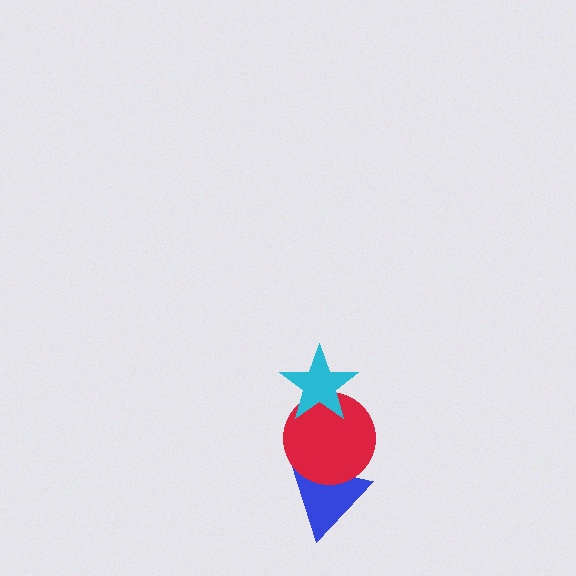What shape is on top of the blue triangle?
The red circle is on top of the blue triangle.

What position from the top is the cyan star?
The cyan star is 1st from the top.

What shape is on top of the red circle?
The cyan star is on top of the red circle.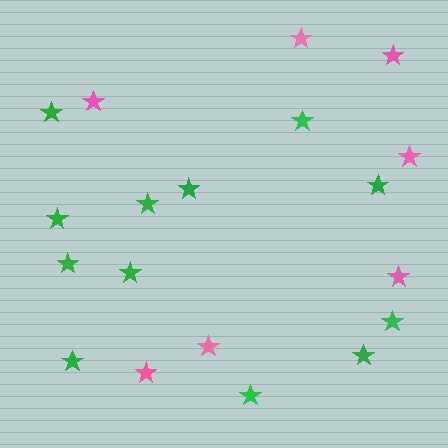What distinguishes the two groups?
There are 2 groups: one group of green stars (12) and one group of pink stars (7).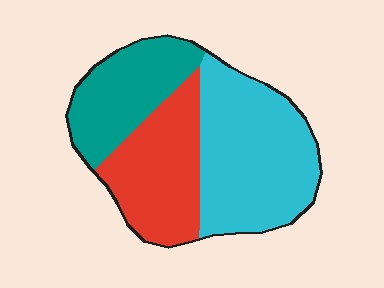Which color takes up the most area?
Cyan, at roughly 45%.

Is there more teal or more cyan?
Cyan.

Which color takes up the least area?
Teal, at roughly 25%.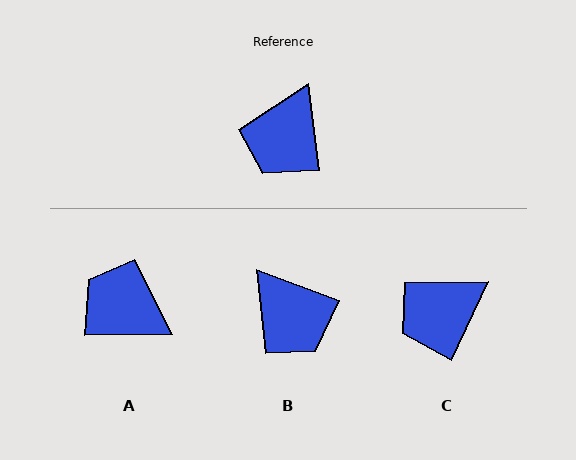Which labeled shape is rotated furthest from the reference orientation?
A, about 96 degrees away.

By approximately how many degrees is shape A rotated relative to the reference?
Approximately 96 degrees clockwise.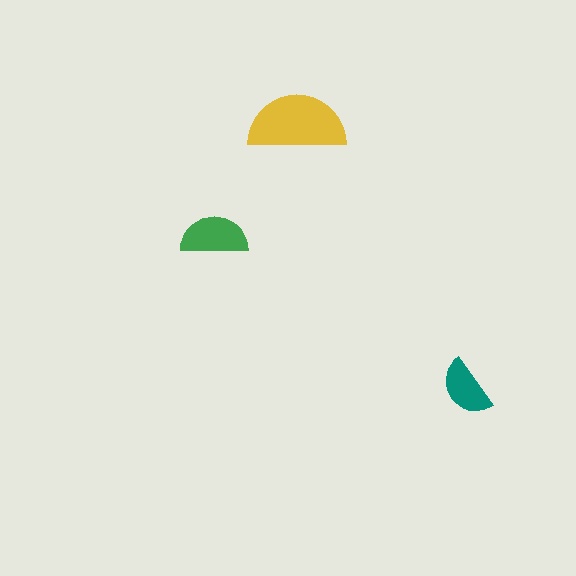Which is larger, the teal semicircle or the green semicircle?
The green one.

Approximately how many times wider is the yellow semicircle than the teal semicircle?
About 1.5 times wider.